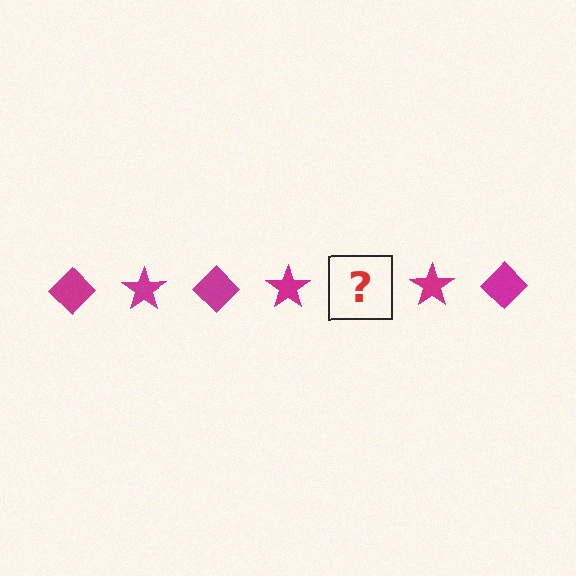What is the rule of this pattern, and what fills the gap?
The rule is that the pattern cycles through diamond, star shapes in magenta. The gap should be filled with a magenta diamond.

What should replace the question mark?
The question mark should be replaced with a magenta diamond.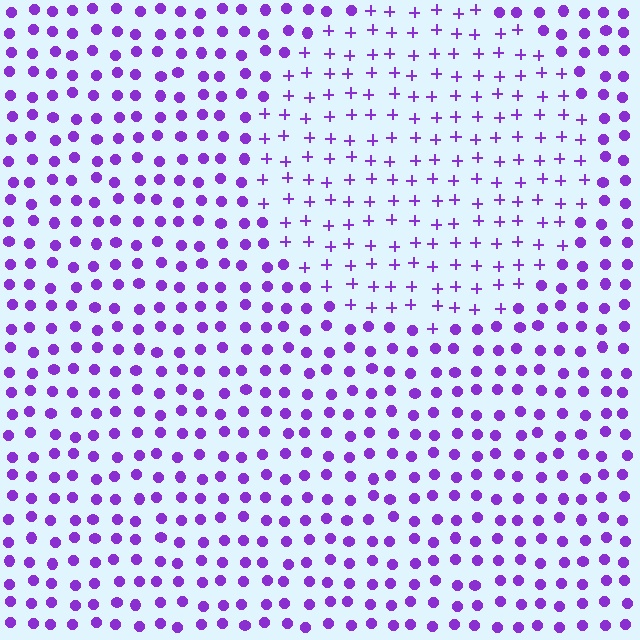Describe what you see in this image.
The image is filled with small purple elements arranged in a uniform grid. A circle-shaped region contains plus signs, while the surrounding area contains circles. The boundary is defined purely by the change in element shape.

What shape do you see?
I see a circle.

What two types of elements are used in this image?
The image uses plus signs inside the circle region and circles outside it.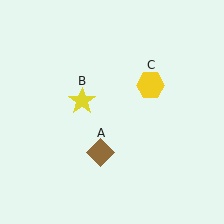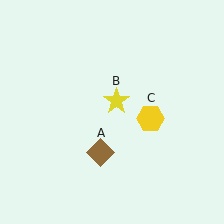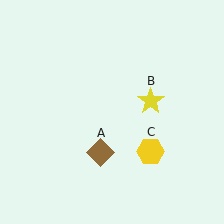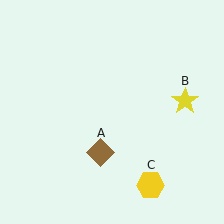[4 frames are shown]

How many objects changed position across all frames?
2 objects changed position: yellow star (object B), yellow hexagon (object C).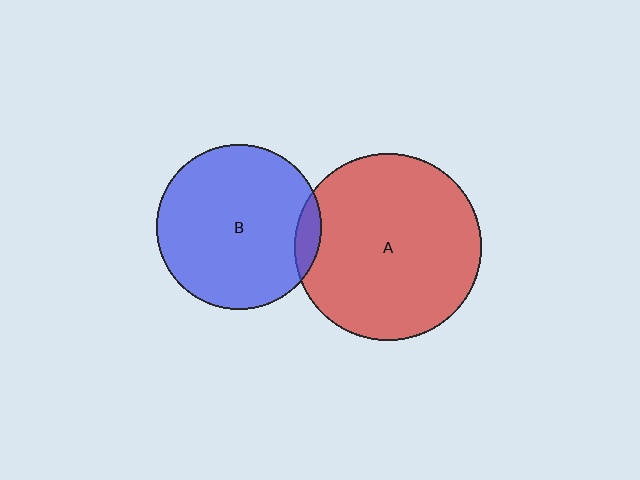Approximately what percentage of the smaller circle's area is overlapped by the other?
Approximately 5%.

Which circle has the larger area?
Circle A (red).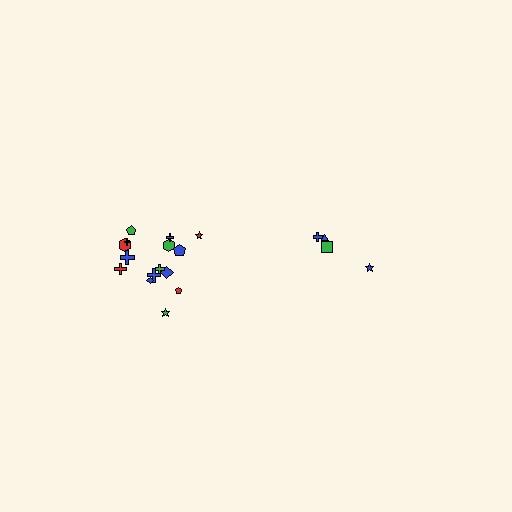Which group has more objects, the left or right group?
The left group.